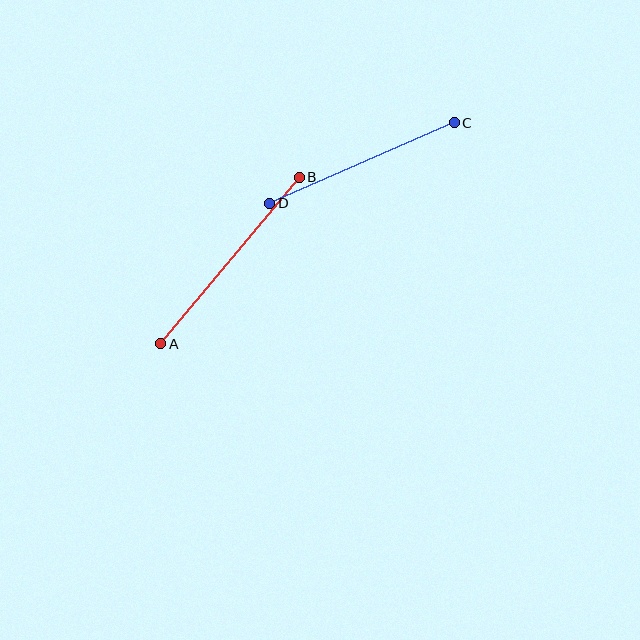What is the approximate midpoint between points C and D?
The midpoint is at approximately (362, 163) pixels.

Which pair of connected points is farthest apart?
Points A and B are farthest apart.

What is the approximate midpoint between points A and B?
The midpoint is at approximately (230, 260) pixels.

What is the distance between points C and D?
The distance is approximately 201 pixels.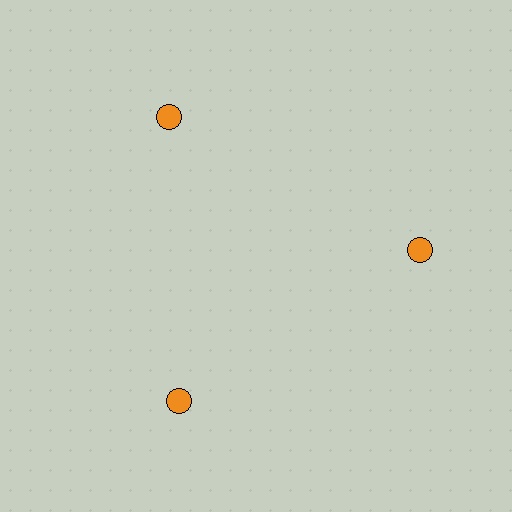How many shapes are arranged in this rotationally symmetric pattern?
There are 3 shapes, arranged in 3 groups of 1.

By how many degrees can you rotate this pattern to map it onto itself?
The pattern maps onto itself every 120 degrees of rotation.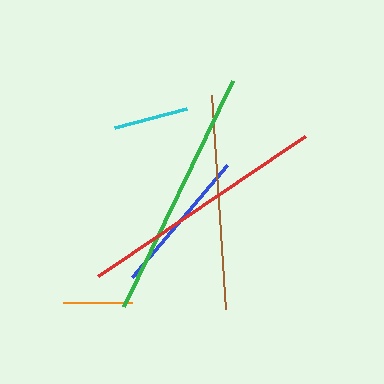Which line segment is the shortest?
The orange line is the shortest at approximately 68 pixels.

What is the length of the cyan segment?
The cyan segment is approximately 74 pixels long.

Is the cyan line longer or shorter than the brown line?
The brown line is longer than the cyan line.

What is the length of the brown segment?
The brown segment is approximately 214 pixels long.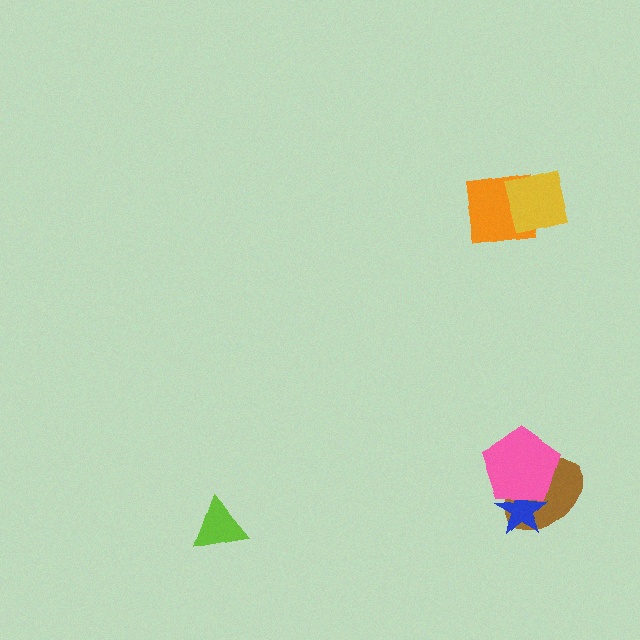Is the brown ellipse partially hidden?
Yes, it is partially covered by another shape.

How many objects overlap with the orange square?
1 object overlaps with the orange square.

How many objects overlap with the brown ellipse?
2 objects overlap with the brown ellipse.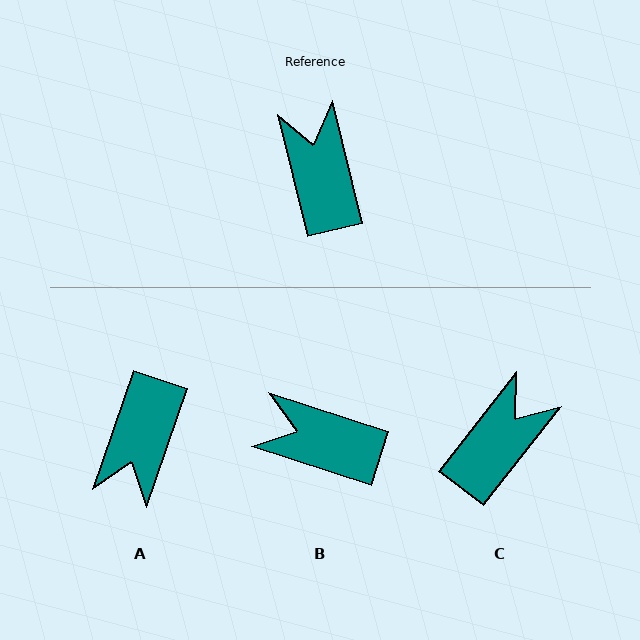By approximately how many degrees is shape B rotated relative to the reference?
Approximately 58 degrees counter-clockwise.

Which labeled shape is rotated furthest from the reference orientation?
A, about 147 degrees away.